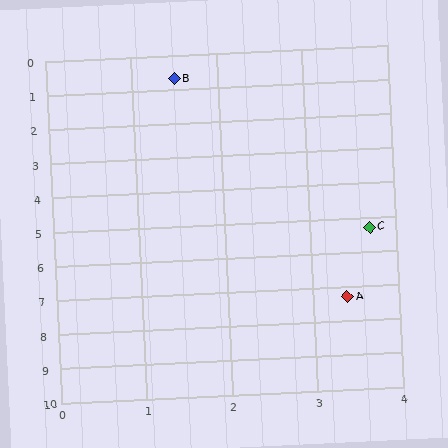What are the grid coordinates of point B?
Point B is at approximately (1.5, 0.7).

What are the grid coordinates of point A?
Point A is at approximately (3.4, 7.3).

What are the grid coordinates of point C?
Point C is at approximately (3.7, 5.3).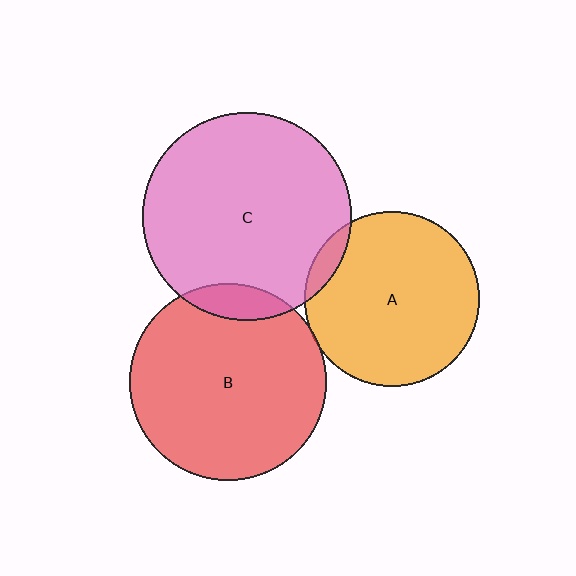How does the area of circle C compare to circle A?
Approximately 1.4 times.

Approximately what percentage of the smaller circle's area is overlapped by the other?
Approximately 5%.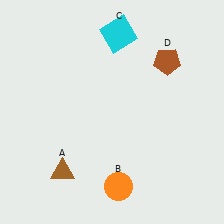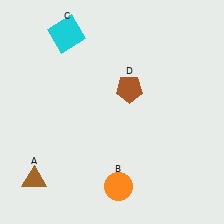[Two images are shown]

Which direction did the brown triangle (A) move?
The brown triangle (A) moved left.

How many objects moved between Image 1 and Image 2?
3 objects moved between the two images.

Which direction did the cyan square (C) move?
The cyan square (C) moved left.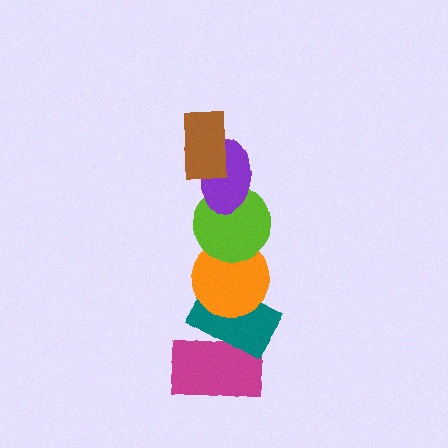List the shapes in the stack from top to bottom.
From top to bottom: the brown rectangle, the purple ellipse, the lime circle, the orange circle, the teal rectangle, the magenta rectangle.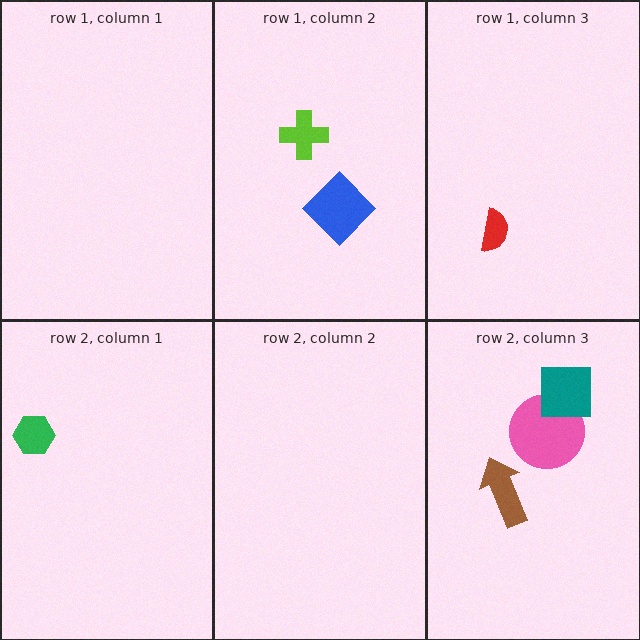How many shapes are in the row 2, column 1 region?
1.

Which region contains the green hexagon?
The row 2, column 1 region.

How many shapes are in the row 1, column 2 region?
2.